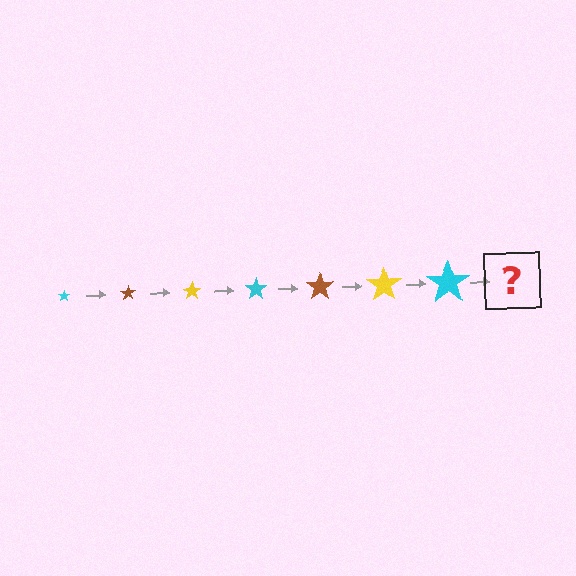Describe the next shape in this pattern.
It should be a brown star, larger than the previous one.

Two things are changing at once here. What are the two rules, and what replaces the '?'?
The two rules are that the star grows larger each step and the color cycles through cyan, brown, and yellow. The '?' should be a brown star, larger than the previous one.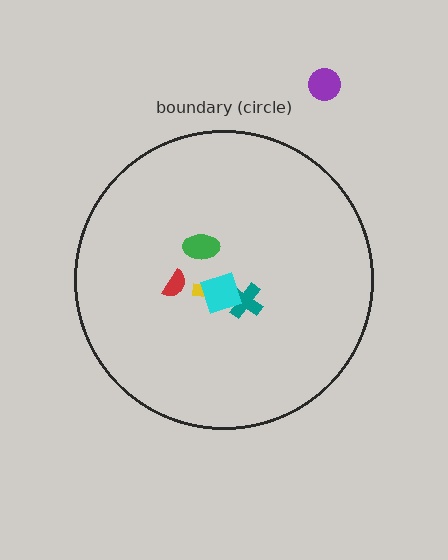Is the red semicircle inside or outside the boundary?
Inside.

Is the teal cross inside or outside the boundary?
Inside.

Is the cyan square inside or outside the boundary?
Inside.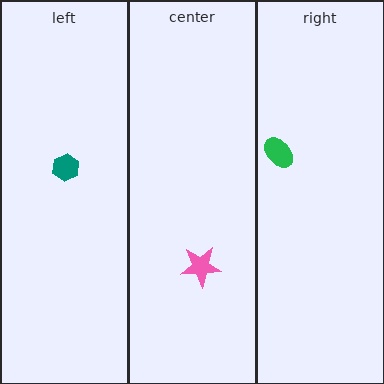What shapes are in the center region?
The pink star.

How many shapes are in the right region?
1.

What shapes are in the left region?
The teal hexagon.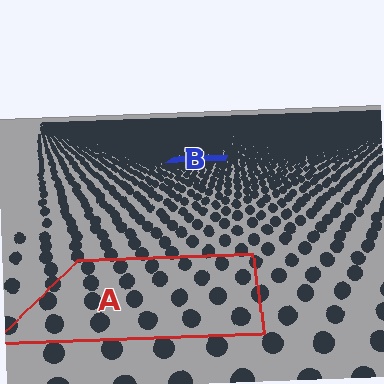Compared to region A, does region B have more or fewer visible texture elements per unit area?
Region B has more texture elements per unit area — they are packed more densely because it is farther away.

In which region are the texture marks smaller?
The texture marks are smaller in region B, because it is farther away.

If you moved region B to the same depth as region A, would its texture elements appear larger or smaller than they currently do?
They would appear larger. At a closer depth, the same texture elements are projected at a bigger on-screen size.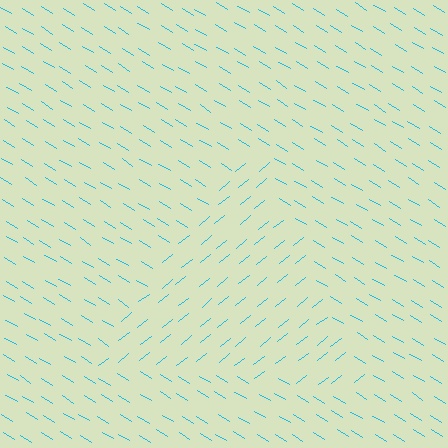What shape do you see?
I see a triangle.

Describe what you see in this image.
The image is filled with small cyan line segments. A triangle region in the image has lines oriented differently from the surrounding lines, creating a visible texture boundary.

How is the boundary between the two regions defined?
The boundary is defined purely by a change in line orientation (approximately 70 degrees difference). All lines are the same color and thickness.